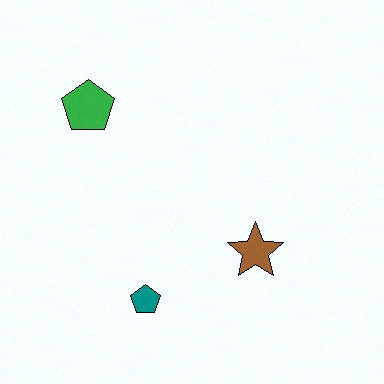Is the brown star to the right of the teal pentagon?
Yes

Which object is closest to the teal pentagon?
The brown star is closest to the teal pentagon.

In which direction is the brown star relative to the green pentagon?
The brown star is to the right of the green pentagon.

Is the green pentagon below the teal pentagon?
No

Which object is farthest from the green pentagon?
The brown star is farthest from the green pentagon.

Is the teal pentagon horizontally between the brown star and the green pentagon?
Yes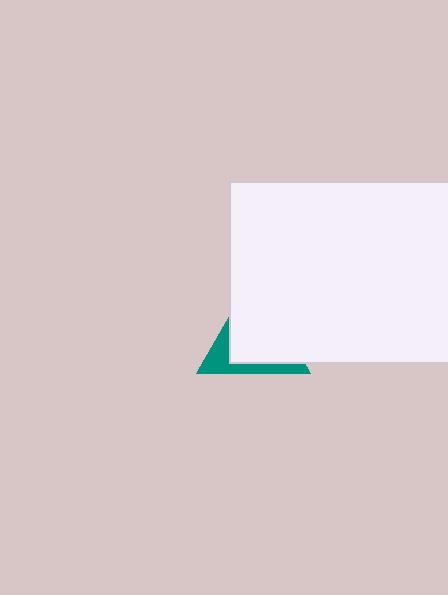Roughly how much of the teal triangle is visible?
A small part of it is visible (roughly 31%).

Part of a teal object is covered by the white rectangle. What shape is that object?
It is a triangle.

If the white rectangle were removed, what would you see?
You would see the complete teal triangle.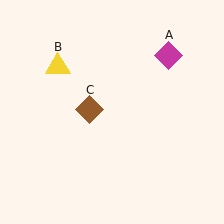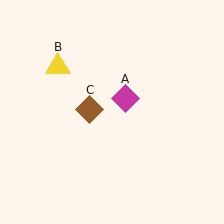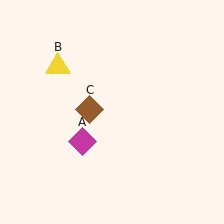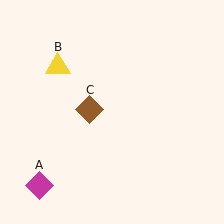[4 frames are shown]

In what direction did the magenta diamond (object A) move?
The magenta diamond (object A) moved down and to the left.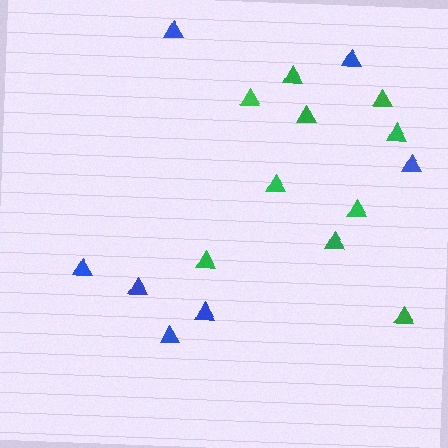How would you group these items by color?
There are 2 groups: one group of green triangles (10) and one group of blue triangles (7).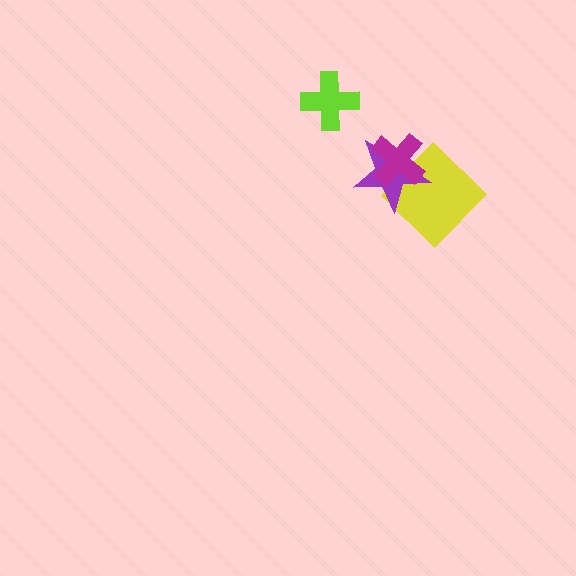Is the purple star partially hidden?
Yes, it is partially covered by another shape.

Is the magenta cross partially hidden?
No, no other shape covers it.